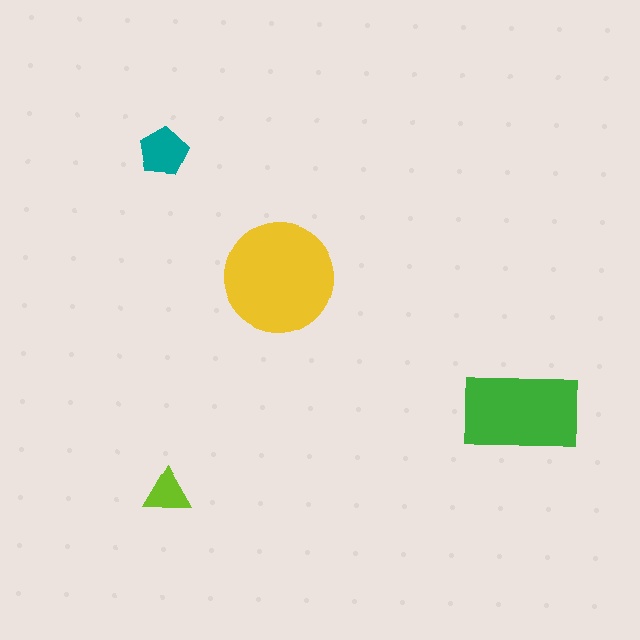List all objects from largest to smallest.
The yellow circle, the green rectangle, the teal pentagon, the lime triangle.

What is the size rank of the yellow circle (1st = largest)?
1st.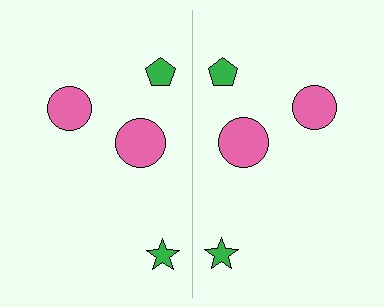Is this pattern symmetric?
Yes, this pattern has bilateral (reflection) symmetry.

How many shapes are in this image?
There are 8 shapes in this image.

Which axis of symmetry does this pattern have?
The pattern has a vertical axis of symmetry running through the center of the image.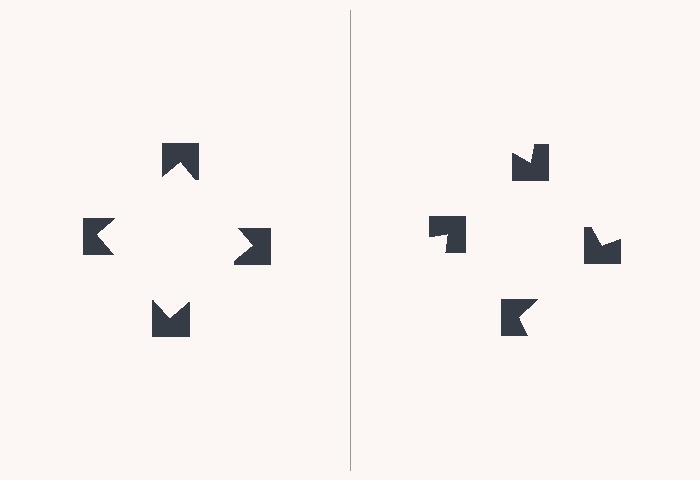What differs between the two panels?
The notched squares are positioned identically on both sides; only the wedge orientations differ. On the left they align to a square; on the right they are misaligned.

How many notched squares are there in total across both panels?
8 — 4 on each side.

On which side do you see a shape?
An illusory square appears on the left side. On the right side the wedge cuts are rotated, so no coherent shape forms.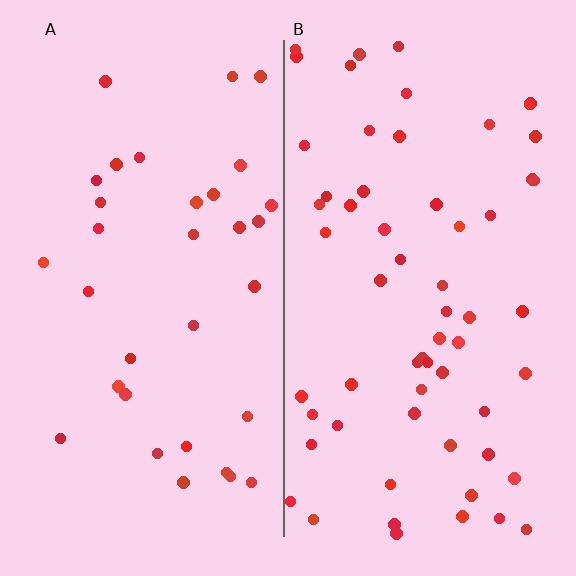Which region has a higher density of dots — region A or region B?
B (the right).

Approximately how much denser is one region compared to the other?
Approximately 1.8× — region B over region A.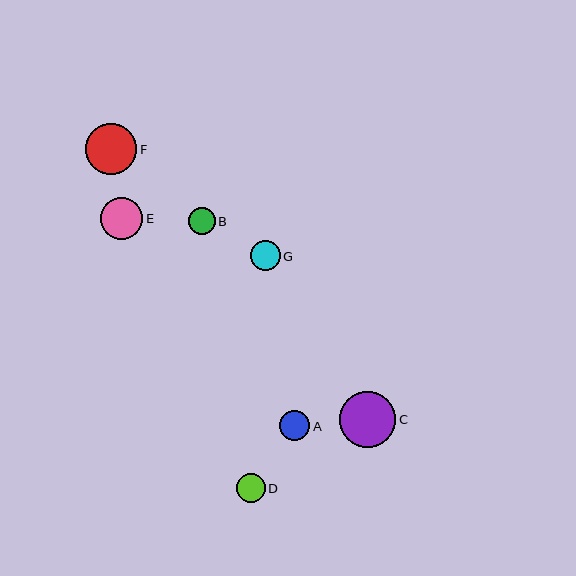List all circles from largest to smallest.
From largest to smallest: C, F, E, A, G, D, B.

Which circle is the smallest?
Circle B is the smallest with a size of approximately 27 pixels.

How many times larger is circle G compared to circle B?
Circle G is approximately 1.1 times the size of circle B.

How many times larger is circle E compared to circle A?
Circle E is approximately 1.4 times the size of circle A.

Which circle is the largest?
Circle C is the largest with a size of approximately 56 pixels.